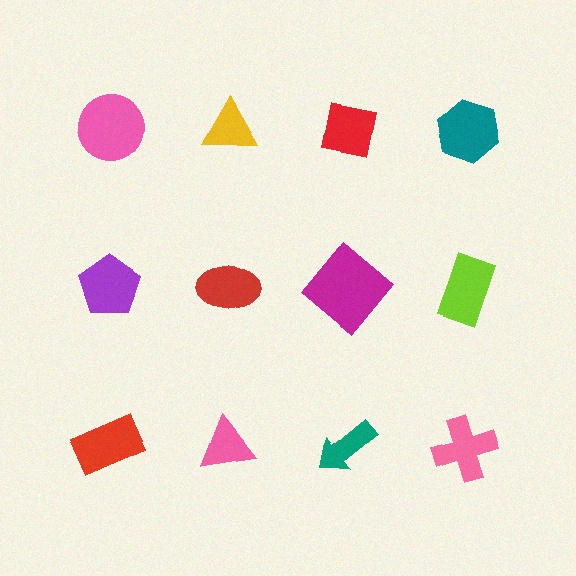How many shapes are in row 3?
4 shapes.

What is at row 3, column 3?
A teal arrow.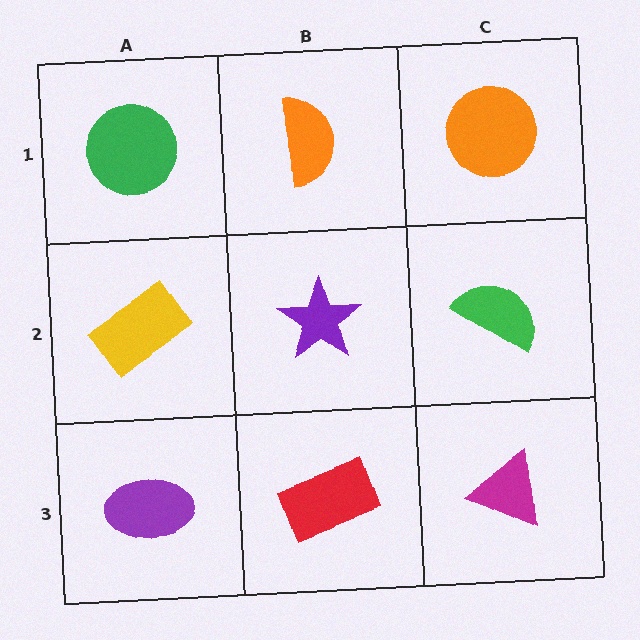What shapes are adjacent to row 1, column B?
A purple star (row 2, column B), a green circle (row 1, column A), an orange circle (row 1, column C).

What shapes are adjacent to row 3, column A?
A yellow rectangle (row 2, column A), a red rectangle (row 3, column B).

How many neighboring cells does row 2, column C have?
3.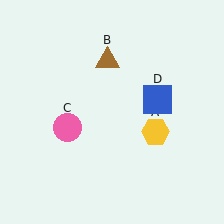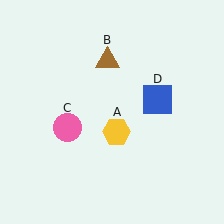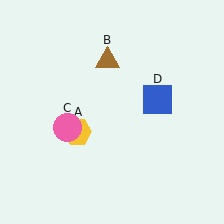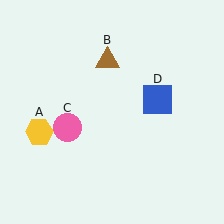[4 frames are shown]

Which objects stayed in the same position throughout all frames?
Brown triangle (object B) and pink circle (object C) and blue square (object D) remained stationary.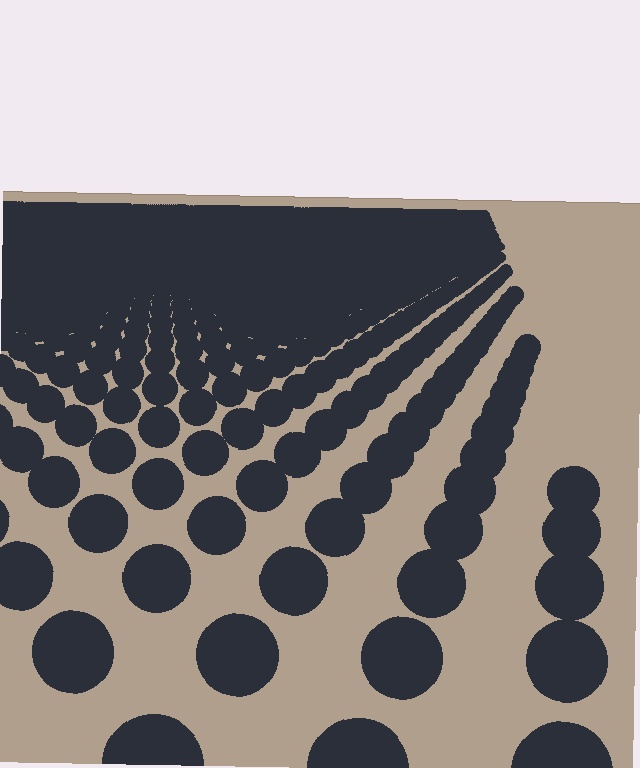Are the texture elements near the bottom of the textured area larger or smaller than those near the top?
Larger. Near the bottom, elements are closer to the viewer and appear at a bigger on-screen size.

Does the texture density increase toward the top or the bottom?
Density increases toward the top.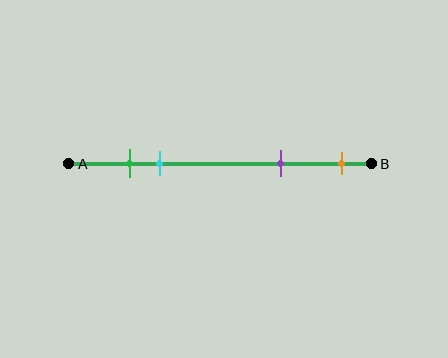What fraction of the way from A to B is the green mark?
The green mark is approximately 20% (0.2) of the way from A to B.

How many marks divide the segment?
There are 4 marks dividing the segment.